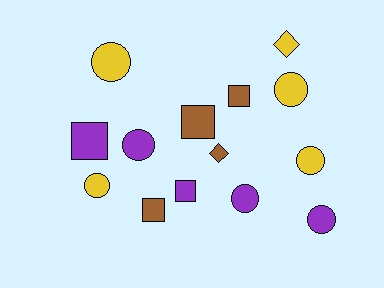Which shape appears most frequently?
Circle, with 7 objects.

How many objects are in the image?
There are 14 objects.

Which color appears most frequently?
Purple, with 5 objects.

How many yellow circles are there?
There are 4 yellow circles.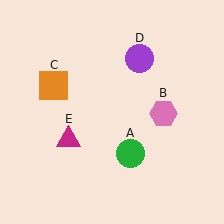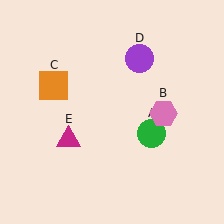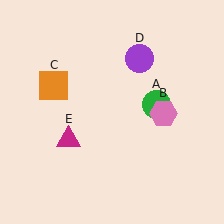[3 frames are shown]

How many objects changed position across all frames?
1 object changed position: green circle (object A).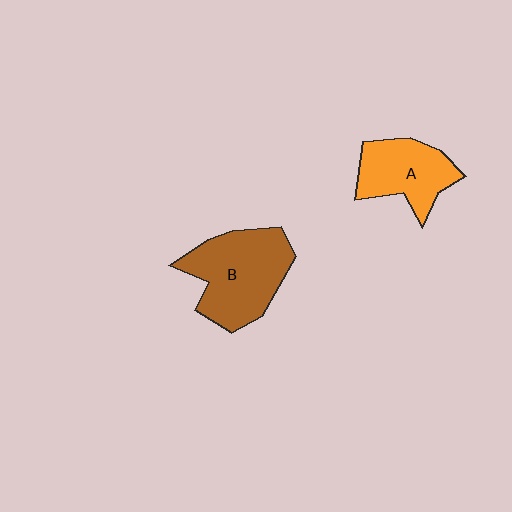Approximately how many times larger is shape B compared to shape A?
Approximately 1.4 times.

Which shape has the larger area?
Shape B (brown).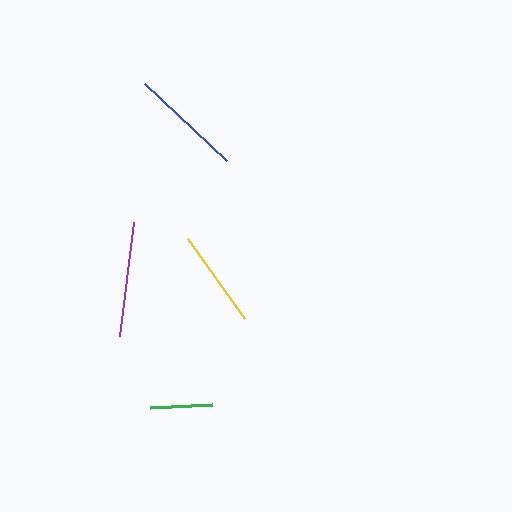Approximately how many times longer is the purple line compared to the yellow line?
The purple line is approximately 1.2 times the length of the yellow line.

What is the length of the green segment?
The green segment is approximately 62 pixels long.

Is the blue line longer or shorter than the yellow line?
The blue line is longer than the yellow line.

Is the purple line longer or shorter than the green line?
The purple line is longer than the green line.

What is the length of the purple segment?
The purple segment is approximately 115 pixels long.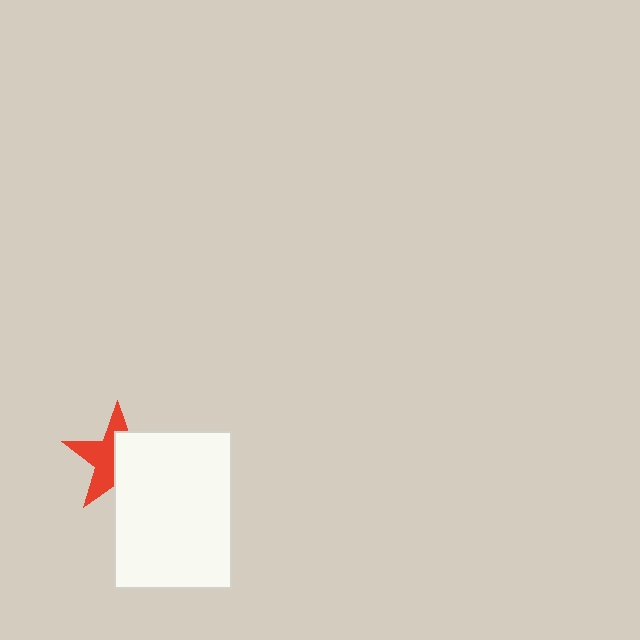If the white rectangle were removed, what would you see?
You would see the complete red star.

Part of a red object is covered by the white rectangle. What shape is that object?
It is a star.